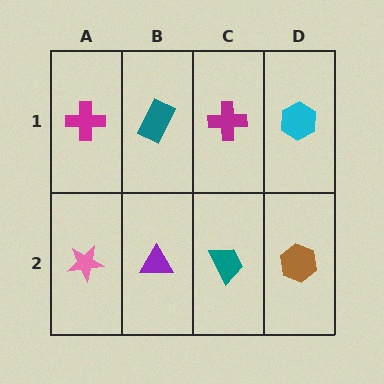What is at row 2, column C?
A teal trapezoid.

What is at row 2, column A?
A pink star.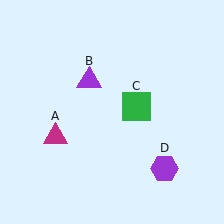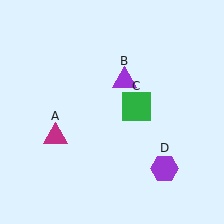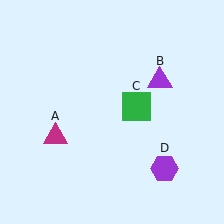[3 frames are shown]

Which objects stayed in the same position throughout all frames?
Magenta triangle (object A) and green square (object C) and purple hexagon (object D) remained stationary.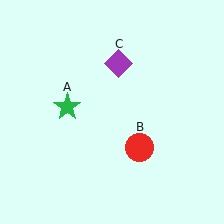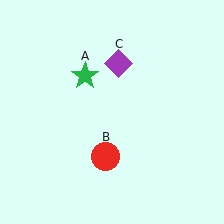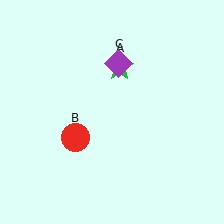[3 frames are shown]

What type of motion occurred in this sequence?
The green star (object A), red circle (object B) rotated clockwise around the center of the scene.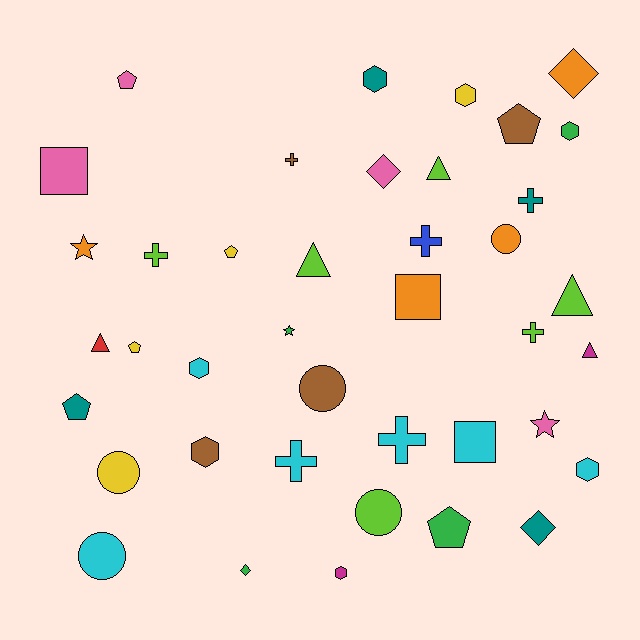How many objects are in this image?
There are 40 objects.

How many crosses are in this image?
There are 7 crosses.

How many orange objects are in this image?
There are 4 orange objects.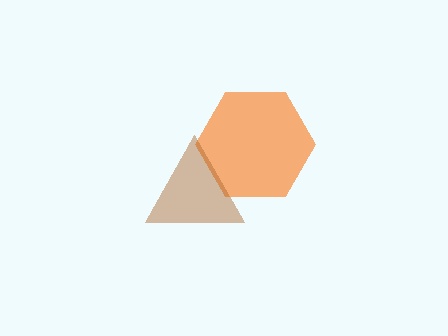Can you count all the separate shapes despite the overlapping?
Yes, there are 2 separate shapes.